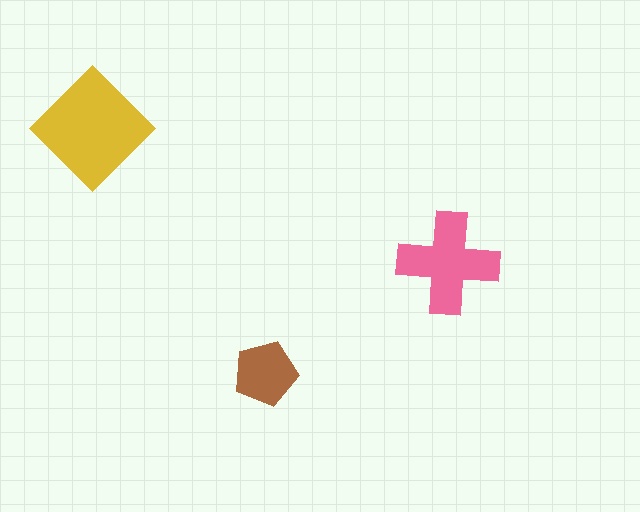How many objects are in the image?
There are 3 objects in the image.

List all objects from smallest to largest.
The brown pentagon, the pink cross, the yellow diamond.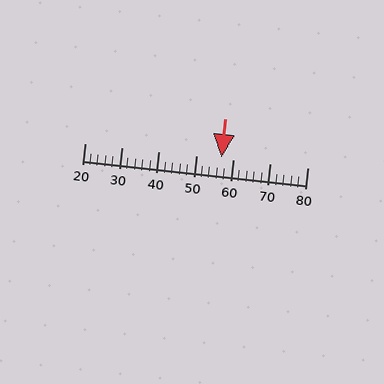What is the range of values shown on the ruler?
The ruler shows values from 20 to 80.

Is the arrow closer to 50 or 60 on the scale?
The arrow is closer to 60.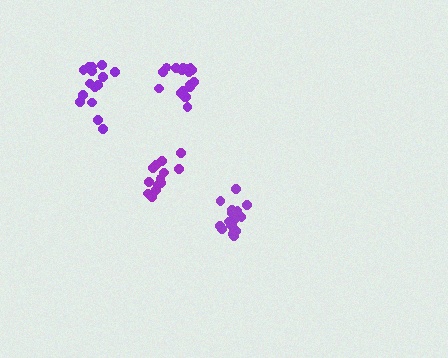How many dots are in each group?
Group 1: 13 dots, Group 2: 15 dots, Group 3: 18 dots, Group 4: 17 dots (63 total).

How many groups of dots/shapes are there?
There are 4 groups.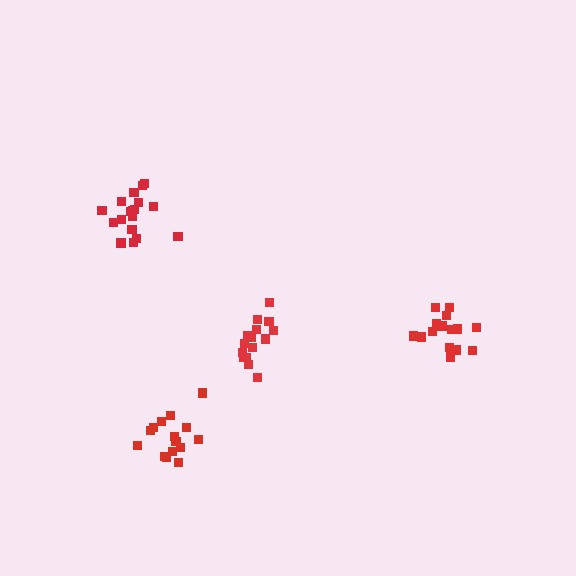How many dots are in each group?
Group 1: 18 dots, Group 2: 15 dots, Group 3: 15 dots, Group 4: 15 dots (63 total).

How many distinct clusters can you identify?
There are 4 distinct clusters.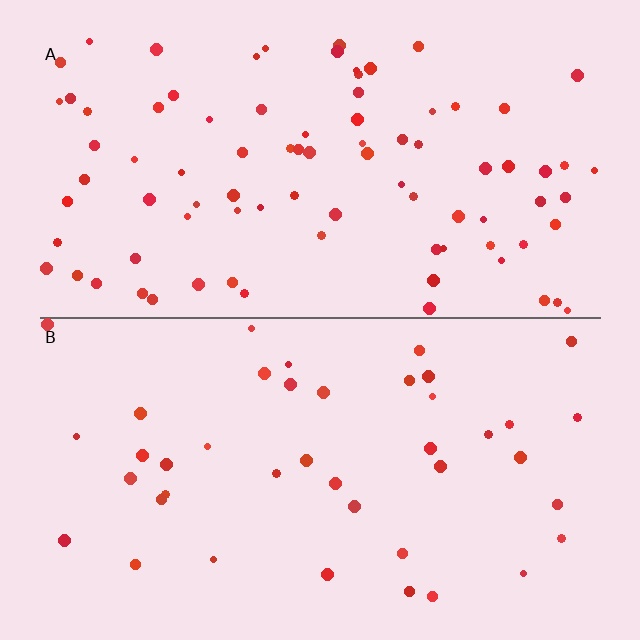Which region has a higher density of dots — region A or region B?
A (the top).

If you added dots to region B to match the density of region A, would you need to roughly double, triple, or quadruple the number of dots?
Approximately double.